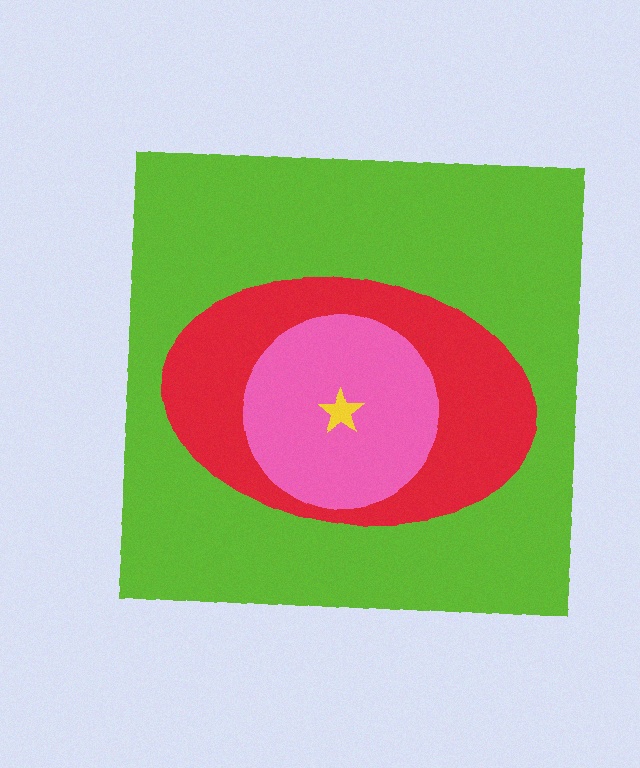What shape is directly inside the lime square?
The red ellipse.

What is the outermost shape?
The lime square.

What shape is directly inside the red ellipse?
The pink circle.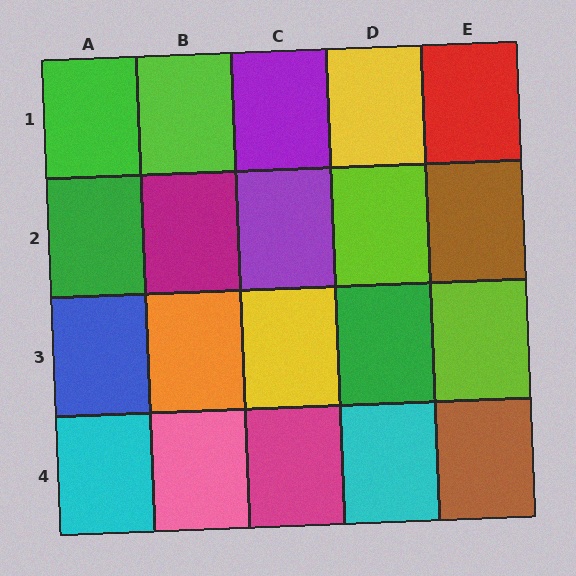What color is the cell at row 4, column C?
Magenta.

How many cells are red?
1 cell is red.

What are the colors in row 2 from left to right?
Green, magenta, purple, lime, brown.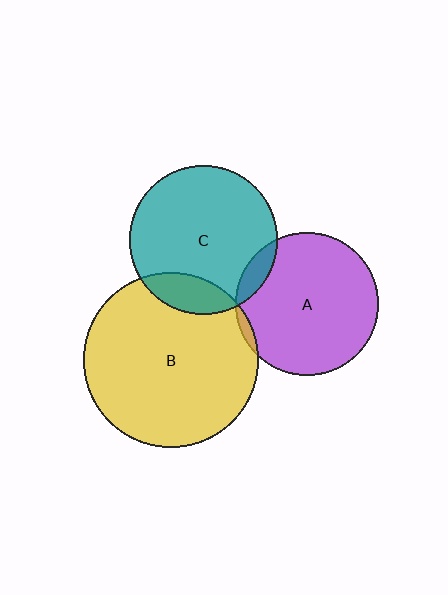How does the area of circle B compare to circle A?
Approximately 1.5 times.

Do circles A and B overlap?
Yes.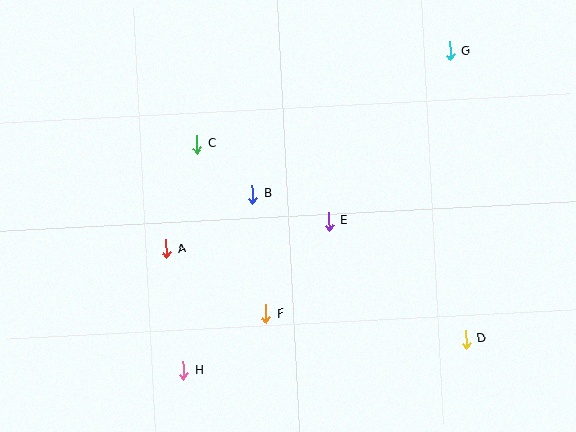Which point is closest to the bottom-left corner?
Point H is closest to the bottom-left corner.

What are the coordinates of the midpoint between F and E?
The midpoint between F and E is at (298, 268).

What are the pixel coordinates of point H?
Point H is at (183, 370).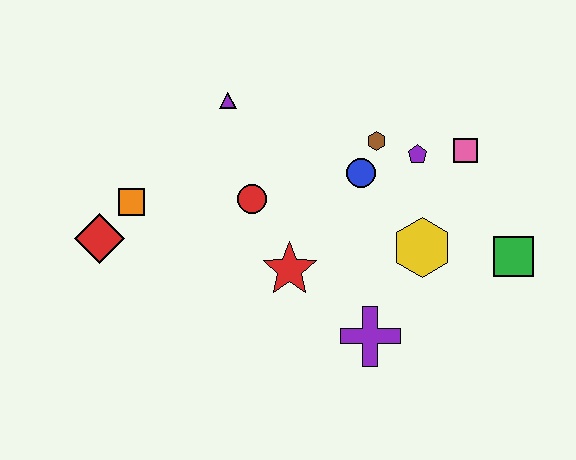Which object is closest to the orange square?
The red diamond is closest to the orange square.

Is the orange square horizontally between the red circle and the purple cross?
No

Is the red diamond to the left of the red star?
Yes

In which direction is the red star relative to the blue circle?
The red star is below the blue circle.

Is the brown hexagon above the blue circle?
Yes